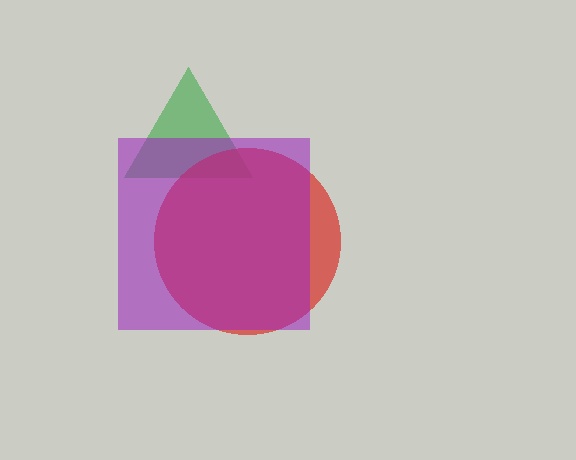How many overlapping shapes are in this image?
There are 3 overlapping shapes in the image.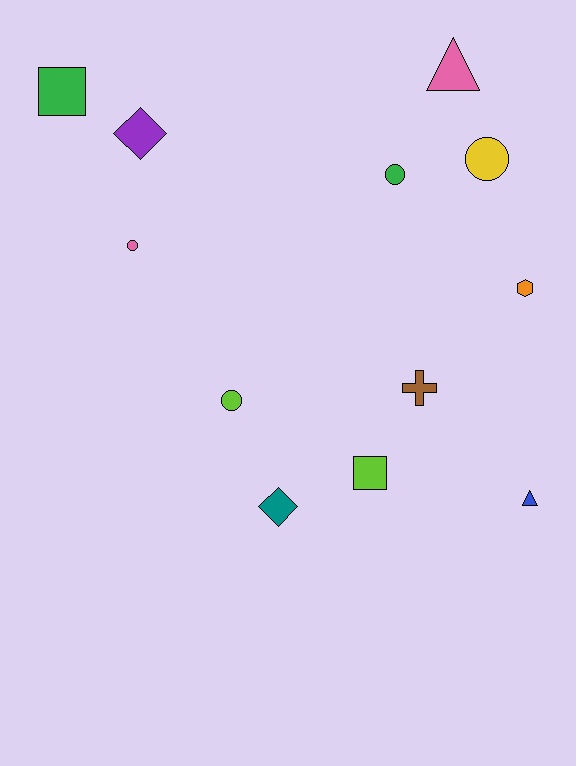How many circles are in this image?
There are 4 circles.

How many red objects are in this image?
There are no red objects.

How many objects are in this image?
There are 12 objects.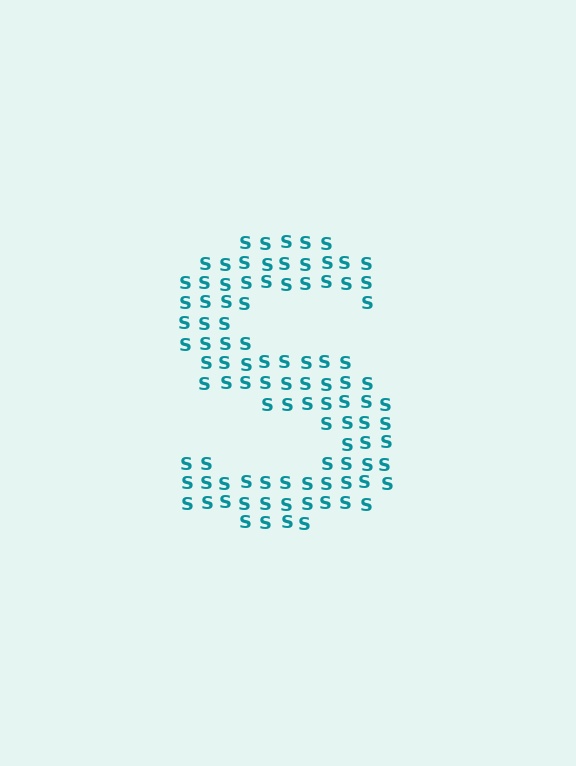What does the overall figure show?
The overall figure shows the letter S.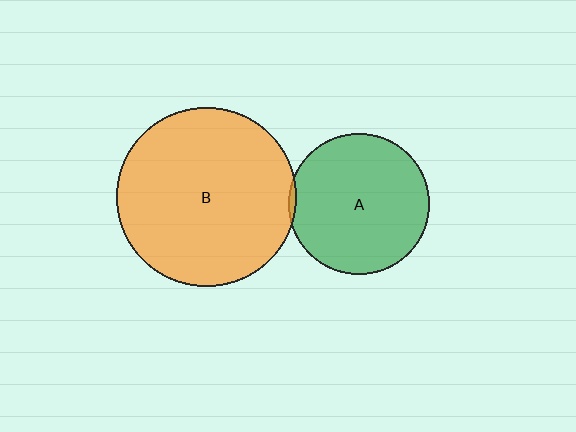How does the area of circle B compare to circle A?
Approximately 1.6 times.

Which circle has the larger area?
Circle B (orange).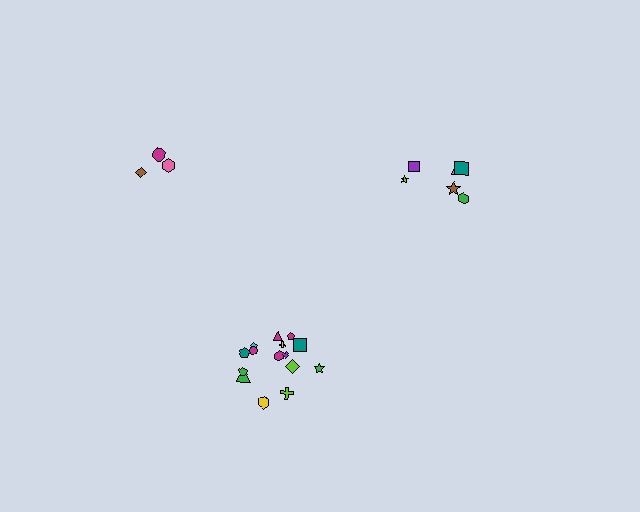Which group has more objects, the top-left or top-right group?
The top-right group.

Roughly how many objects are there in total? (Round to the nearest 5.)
Roughly 25 objects in total.